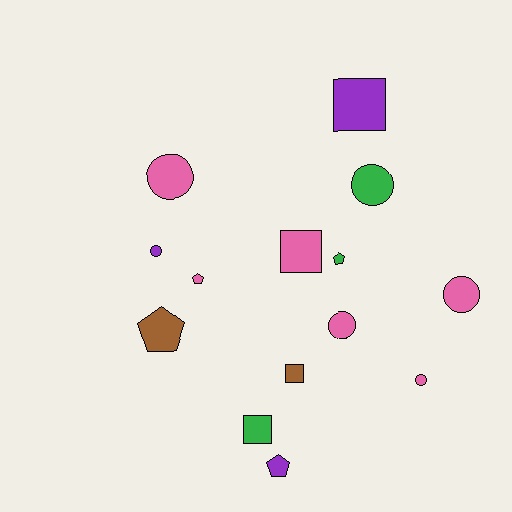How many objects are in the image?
There are 14 objects.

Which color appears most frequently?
Pink, with 6 objects.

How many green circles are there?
There is 1 green circle.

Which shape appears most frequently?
Circle, with 6 objects.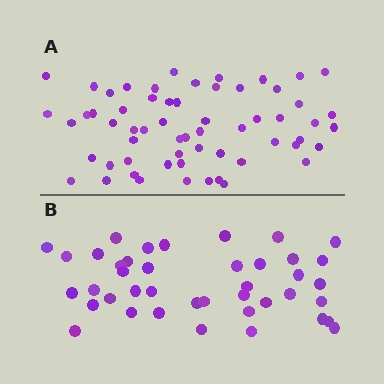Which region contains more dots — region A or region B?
Region A (the top region) has more dots.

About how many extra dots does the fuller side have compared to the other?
Region A has approximately 20 more dots than region B.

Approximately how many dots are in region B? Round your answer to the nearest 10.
About 40 dots. (The exact count is 41, which rounds to 40.)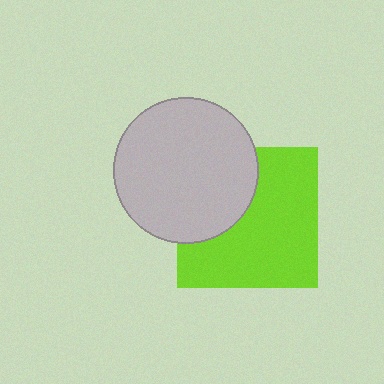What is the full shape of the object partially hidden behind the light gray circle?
The partially hidden object is a lime square.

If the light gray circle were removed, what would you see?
You would see the complete lime square.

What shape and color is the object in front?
The object in front is a light gray circle.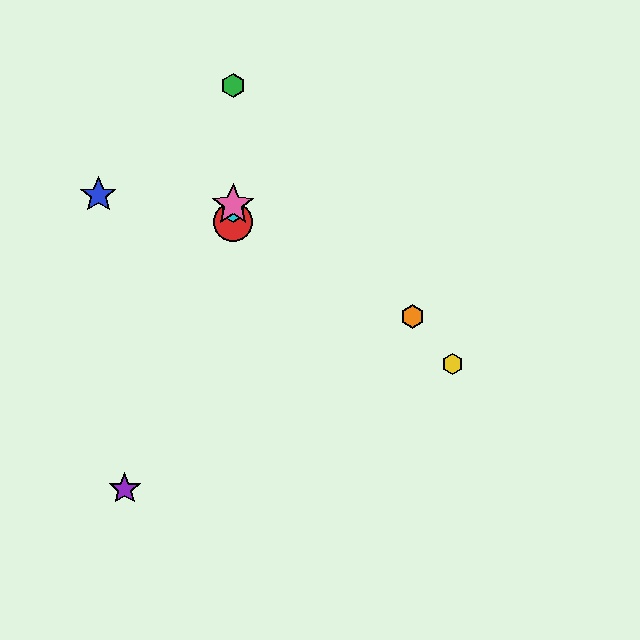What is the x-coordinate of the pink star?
The pink star is at x≈233.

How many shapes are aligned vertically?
4 shapes (the red circle, the green hexagon, the cyan hexagon, the pink star) are aligned vertically.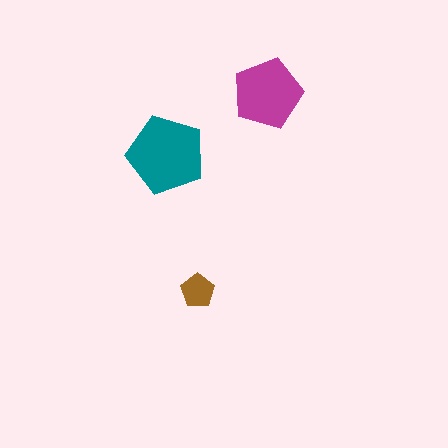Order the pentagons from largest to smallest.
the teal one, the magenta one, the brown one.